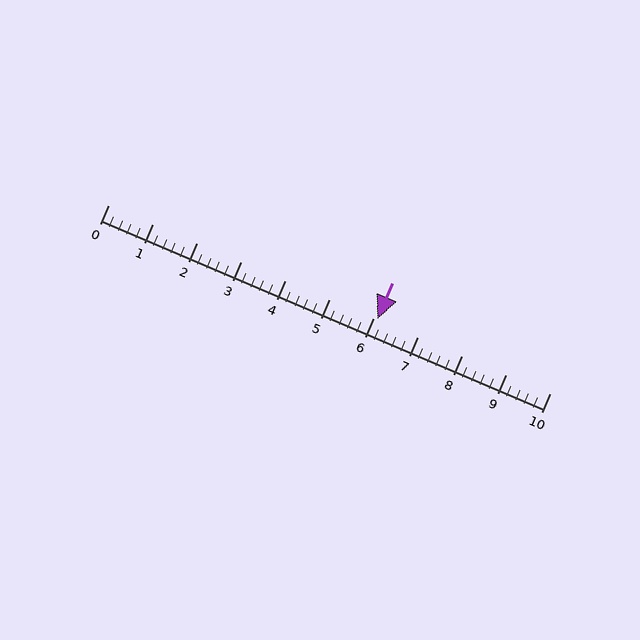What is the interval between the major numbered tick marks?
The major tick marks are spaced 1 units apart.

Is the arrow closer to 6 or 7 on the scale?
The arrow is closer to 6.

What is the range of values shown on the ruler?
The ruler shows values from 0 to 10.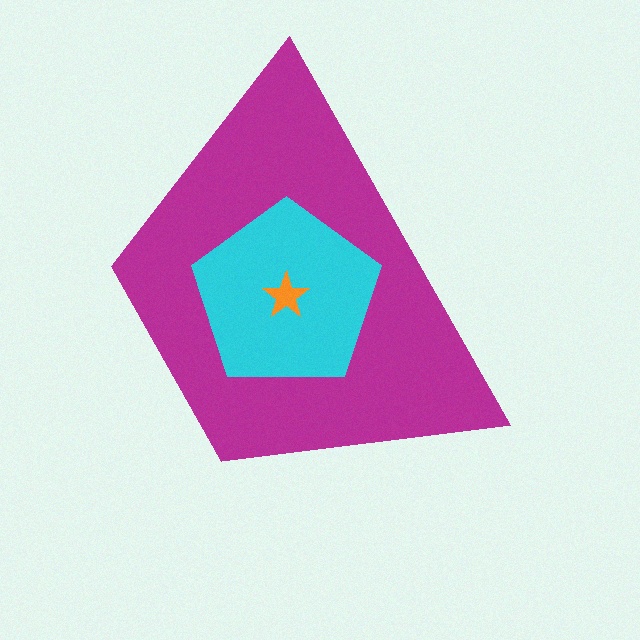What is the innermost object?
The orange star.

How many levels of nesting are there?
3.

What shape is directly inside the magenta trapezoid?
The cyan pentagon.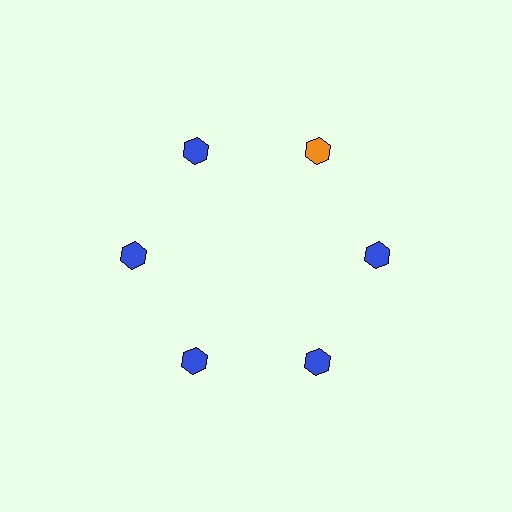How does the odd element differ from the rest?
It has a different color: orange instead of blue.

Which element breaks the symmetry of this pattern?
The orange hexagon at roughly the 1 o'clock position breaks the symmetry. All other shapes are blue hexagons.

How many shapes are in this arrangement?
There are 6 shapes arranged in a ring pattern.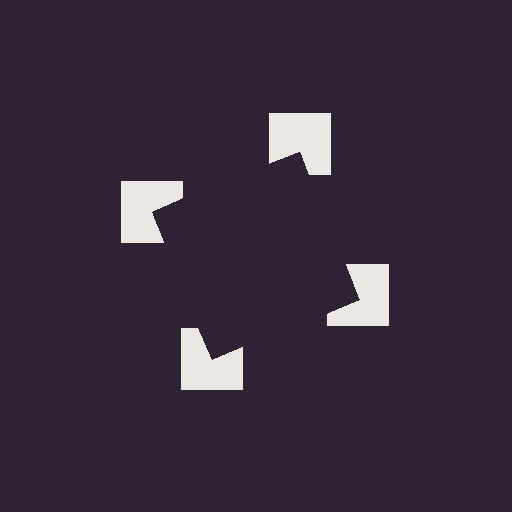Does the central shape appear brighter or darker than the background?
It typically appears slightly darker than the background, even though no actual brightness change is drawn.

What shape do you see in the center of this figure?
An illusory square — its edges are inferred from the aligned wedge cuts in the notched squares, not physically drawn.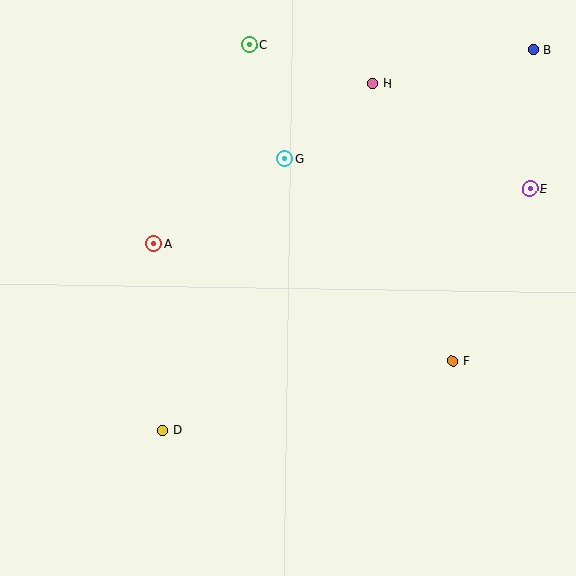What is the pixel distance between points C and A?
The distance between C and A is 221 pixels.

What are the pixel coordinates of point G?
Point G is at (285, 159).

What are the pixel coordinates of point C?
Point C is at (249, 45).